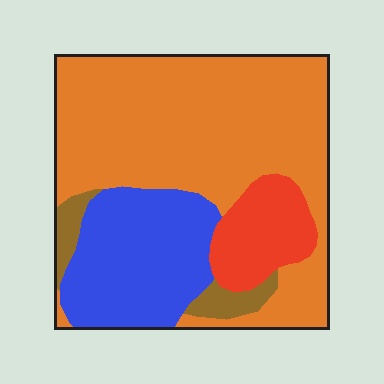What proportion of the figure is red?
Red covers roughly 10% of the figure.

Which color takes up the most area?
Orange, at roughly 60%.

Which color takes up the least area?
Brown, at roughly 5%.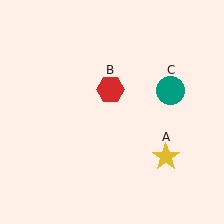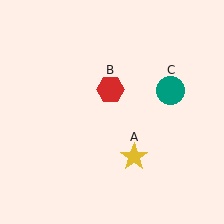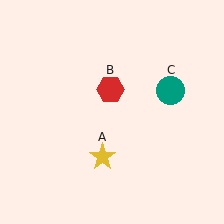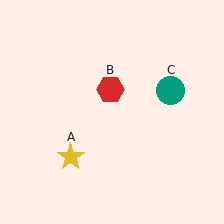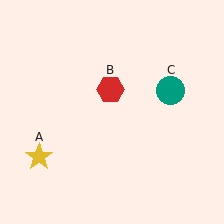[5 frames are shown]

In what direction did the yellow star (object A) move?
The yellow star (object A) moved left.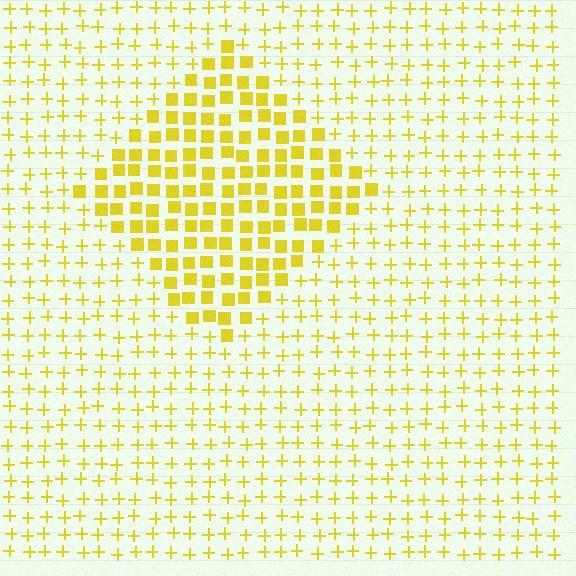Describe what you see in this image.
The image is filled with small yellow elements arranged in a uniform grid. A diamond-shaped region contains squares, while the surrounding area contains plus signs. The boundary is defined purely by the change in element shape.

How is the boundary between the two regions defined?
The boundary is defined by a change in element shape: squares inside vs. plus signs outside. All elements share the same color and spacing.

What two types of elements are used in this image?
The image uses squares inside the diamond region and plus signs outside it.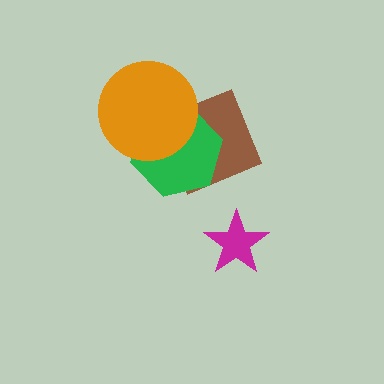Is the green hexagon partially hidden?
Yes, it is partially covered by another shape.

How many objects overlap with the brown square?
2 objects overlap with the brown square.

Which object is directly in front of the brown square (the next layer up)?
The green hexagon is directly in front of the brown square.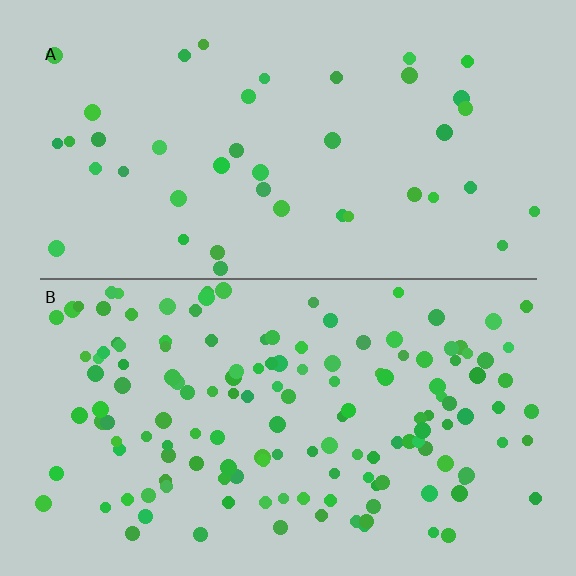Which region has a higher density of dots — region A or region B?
B (the bottom).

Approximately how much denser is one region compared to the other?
Approximately 3.4× — region B over region A.